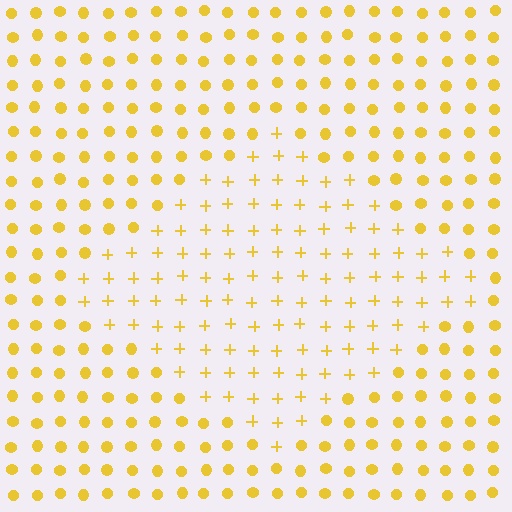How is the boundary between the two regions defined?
The boundary is defined by a change in element shape: plus signs inside vs. circles outside. All elements share the same color and spacing.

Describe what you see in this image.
The image is filled with small yellow elements arranged in a uniform grid. A diamond-shaped region contains plus signs, while the surrounding area contains circles. The boundary is defined purely by the change in element shape.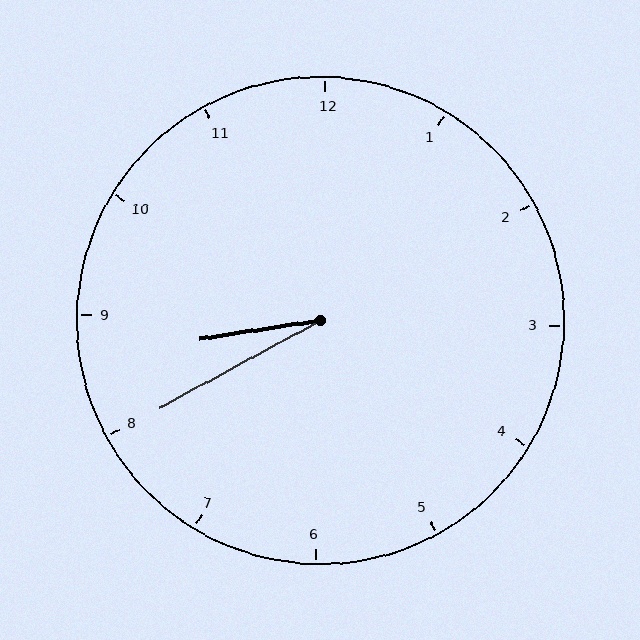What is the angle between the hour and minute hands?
Approximately 20 degrees.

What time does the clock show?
8:40.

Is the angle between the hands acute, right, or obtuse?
It is acute.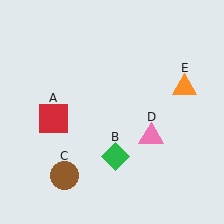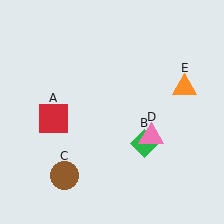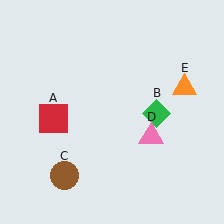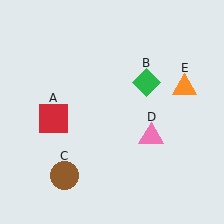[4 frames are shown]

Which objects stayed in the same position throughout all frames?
Red square (object A) and brown circle (object C) and pink triangle (object D) and orange triangle (object E) remained stationary.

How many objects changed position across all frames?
1 object changed position: green diamond (object B).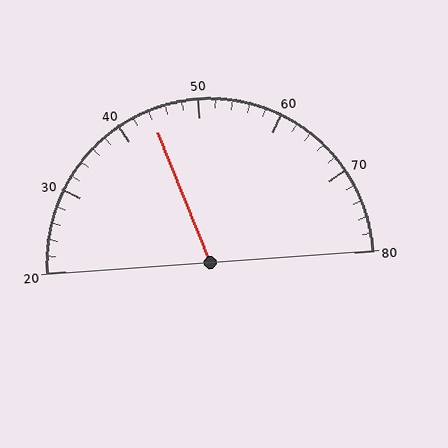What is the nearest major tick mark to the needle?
The nearest major tick mark is 40.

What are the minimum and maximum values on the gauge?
The gauge ranges from 20 to 80.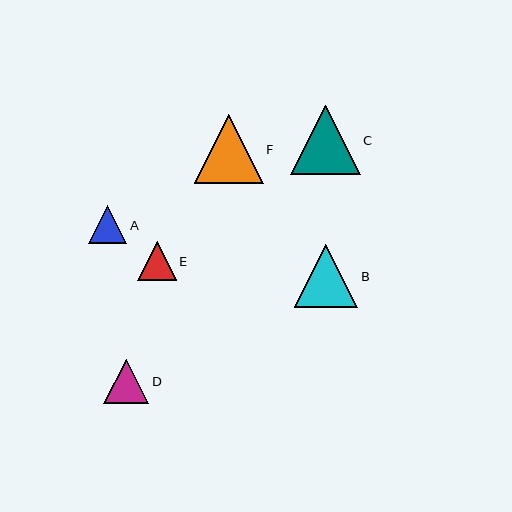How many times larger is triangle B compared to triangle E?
Triangle B is approximately 1.6 times the size of triangle E.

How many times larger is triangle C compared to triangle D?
Triangle C is approximately 1.6 times the size of triangle D.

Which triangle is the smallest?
Triangle A is the smallest with a size of approximately 38 pixels.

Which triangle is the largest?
Triangle C is the largest with a size of approximately 69 pixels.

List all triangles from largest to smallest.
From largest to smallest: C, F, B, D, E, A.